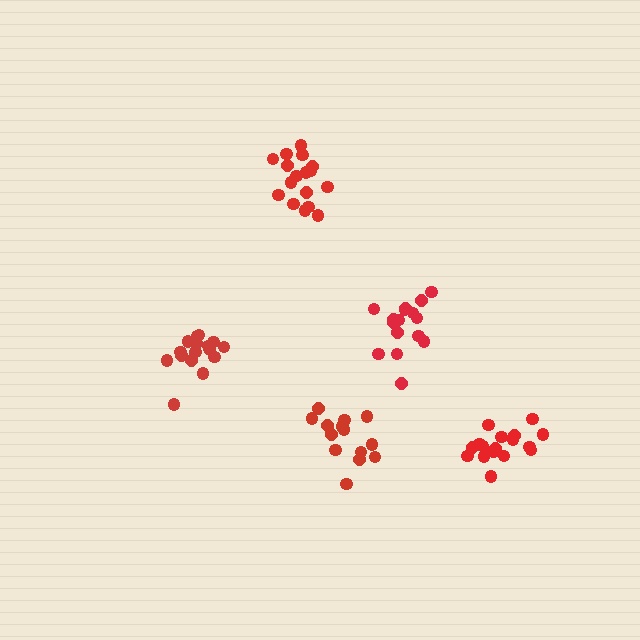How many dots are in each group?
Group 1: 17 dots, Group 2: 16 dots, Group 3: 17 dots, Group 4: 17 dots, Group 5: 15 dots (82 total).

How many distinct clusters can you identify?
There are 5 distinct clusters.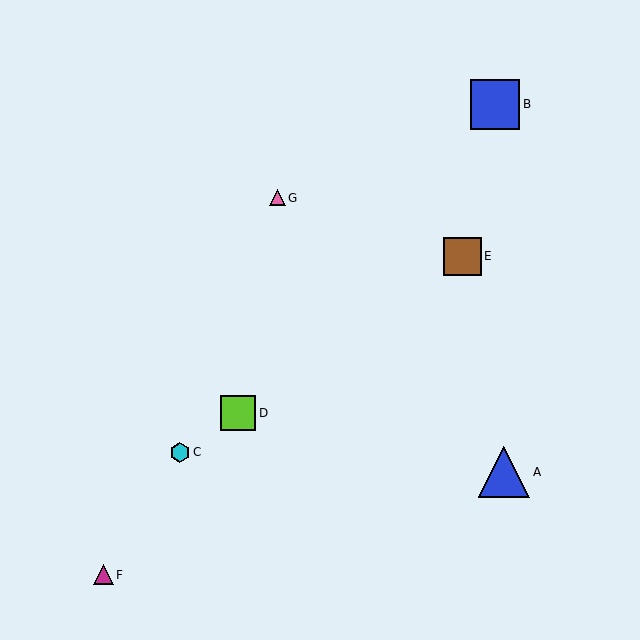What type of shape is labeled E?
Shape E is a brown square.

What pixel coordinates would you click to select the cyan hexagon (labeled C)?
Click at (180, 452) to select the cyan hexagon C.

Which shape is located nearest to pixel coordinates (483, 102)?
The blue square (labeled B) at (495, 104) is nearest to that location.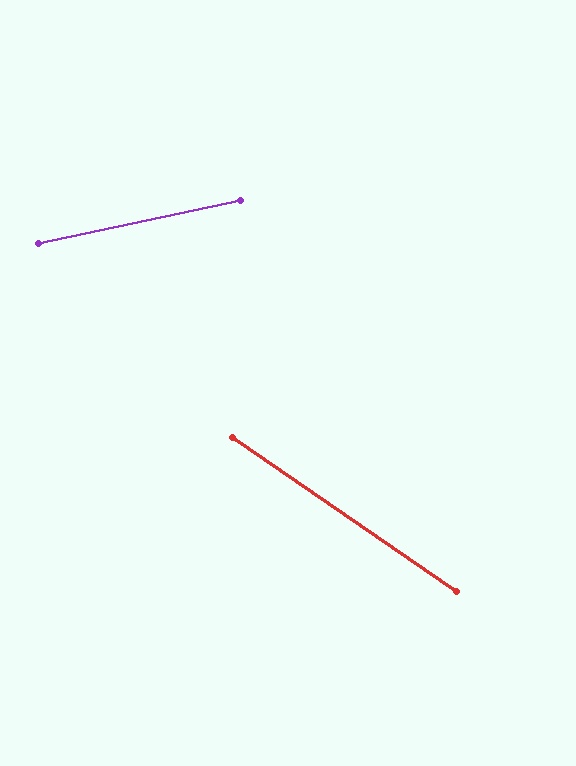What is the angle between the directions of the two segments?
Approximately 47 degrees.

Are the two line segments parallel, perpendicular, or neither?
Neither parallel nor perpendicular — they differ by about 47°.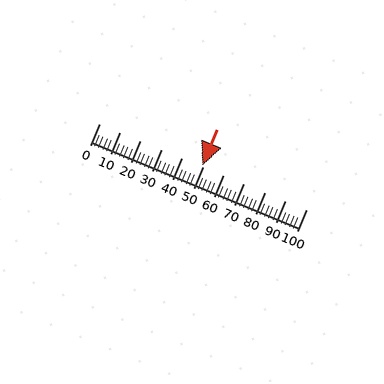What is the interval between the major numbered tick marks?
The major tick marks are spaced 10 units apart.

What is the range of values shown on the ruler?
The ruler shows values from 0 to 100.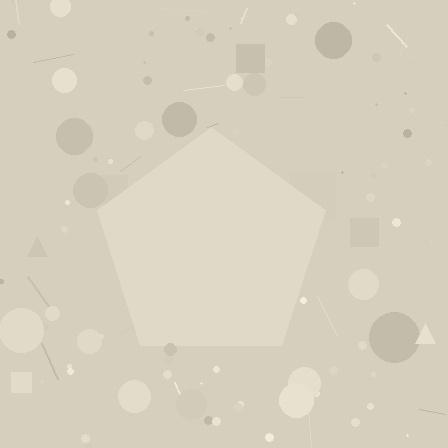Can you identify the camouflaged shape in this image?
The camouflaged shape is a pentagon.